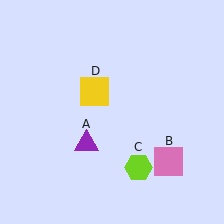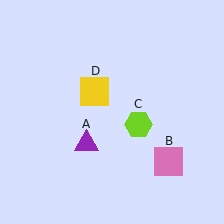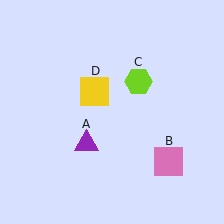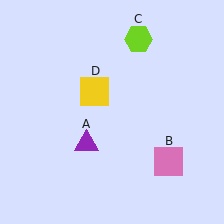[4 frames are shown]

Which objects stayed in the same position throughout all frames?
Purple triangle (object A) and pink square (object B) and yellow square (object D) remained stationary.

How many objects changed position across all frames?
1 object changed position: lime hexagon (object C).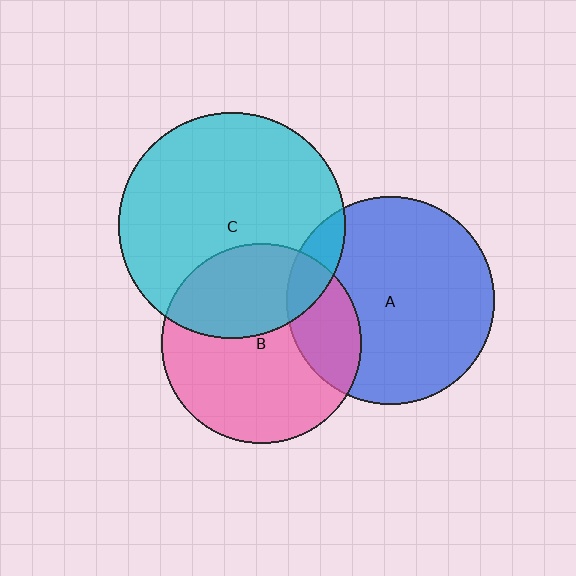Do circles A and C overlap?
Yes.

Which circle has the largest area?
Circle C (cyan).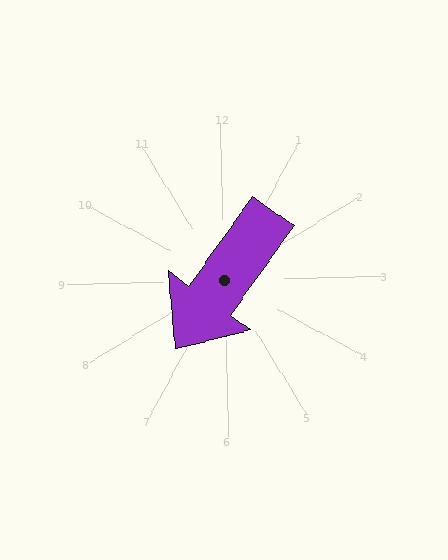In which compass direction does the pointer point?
Southwest.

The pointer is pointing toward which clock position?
Roughly 7 o'clock.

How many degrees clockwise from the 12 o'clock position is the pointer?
Approximately 217 degrees.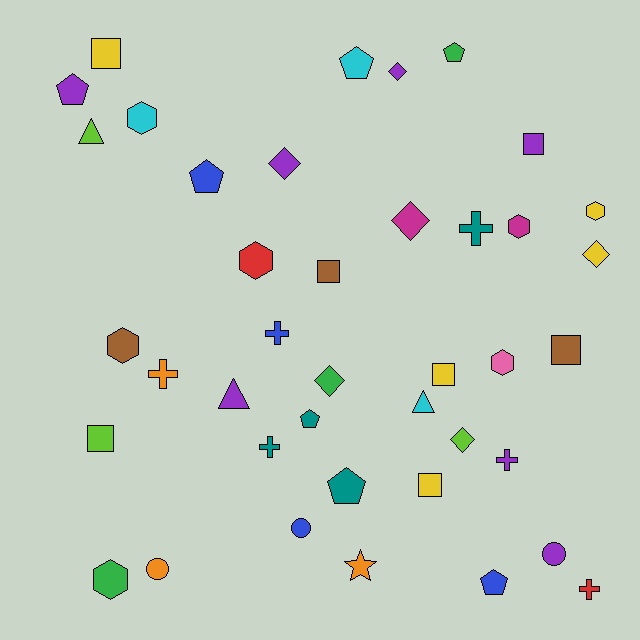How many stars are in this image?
There is 1 star.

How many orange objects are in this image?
There are 3 orange objects.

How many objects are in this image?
There are 40 objects.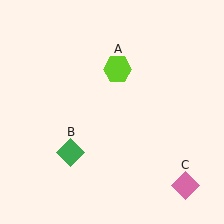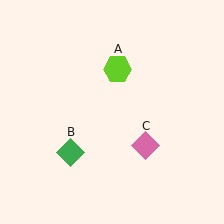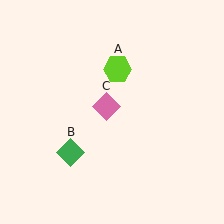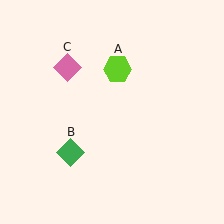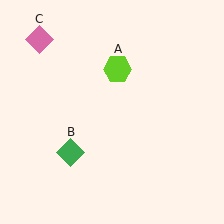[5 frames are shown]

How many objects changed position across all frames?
1 object changed position: pink diamond (object C).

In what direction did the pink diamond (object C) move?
The pink diamond (object C) moved up and to the left.